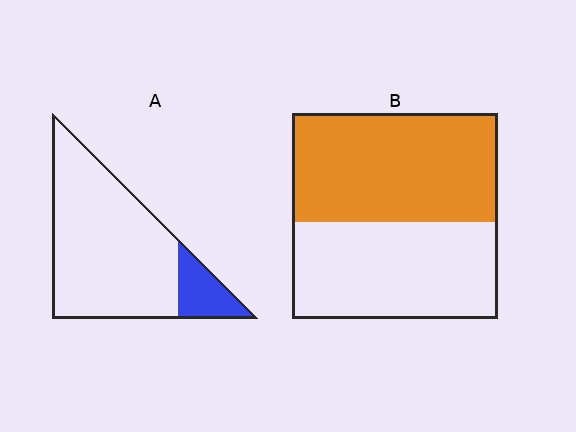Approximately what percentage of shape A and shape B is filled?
A is approximately 15% and B is approximately 55%.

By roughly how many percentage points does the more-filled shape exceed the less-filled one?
By roughly 40 percentage points (B over A).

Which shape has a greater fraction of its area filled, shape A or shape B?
Shape B.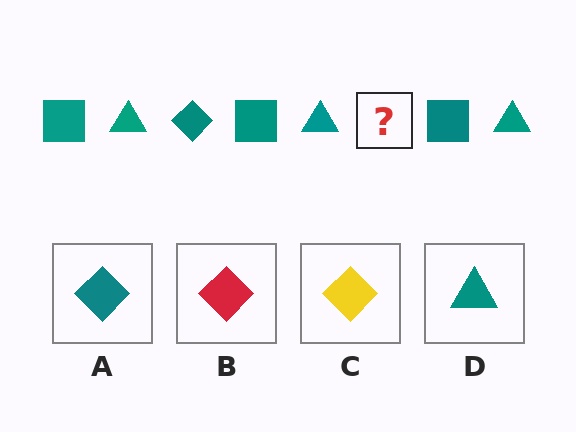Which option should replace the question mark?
Option A.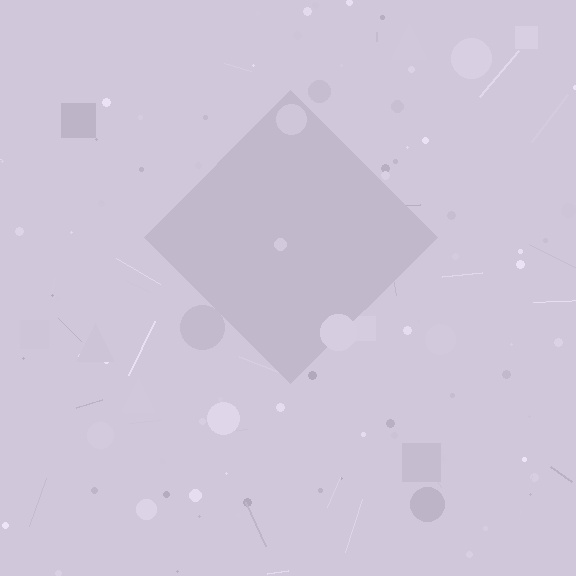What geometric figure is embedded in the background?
A diamond is embedded in the background.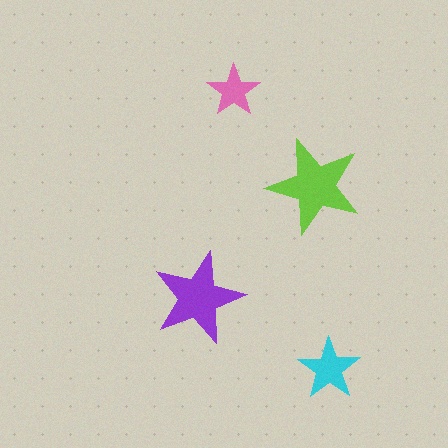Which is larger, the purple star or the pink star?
The purple one.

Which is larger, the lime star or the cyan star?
The lime one.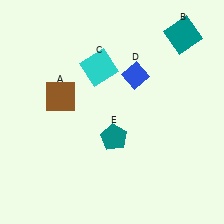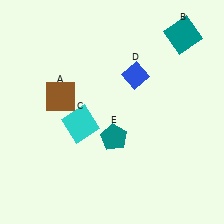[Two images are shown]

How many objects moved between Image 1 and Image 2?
1 object moved between the two images.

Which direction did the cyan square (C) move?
The cyan square (C) moved down.